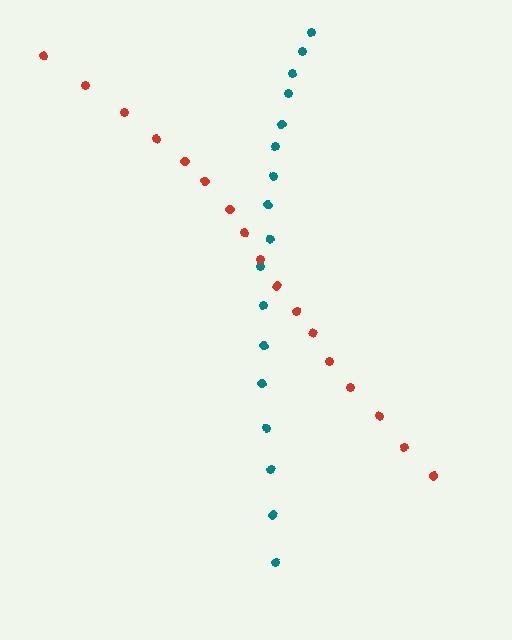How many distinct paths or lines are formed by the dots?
There are 2 distinct paths.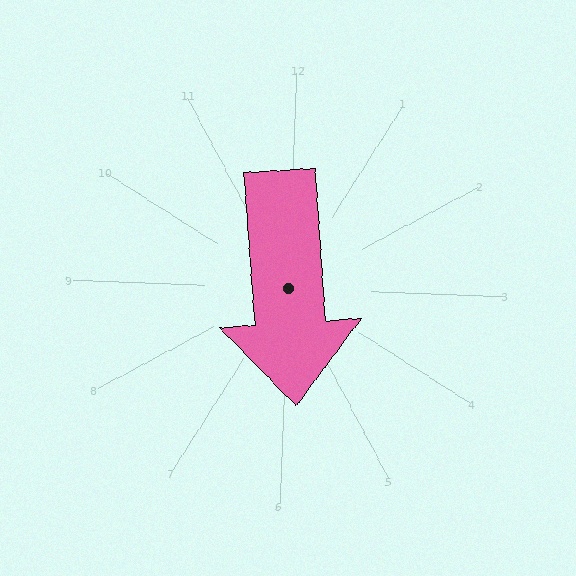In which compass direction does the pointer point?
South.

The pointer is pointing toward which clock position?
Roughly 6 o'clock.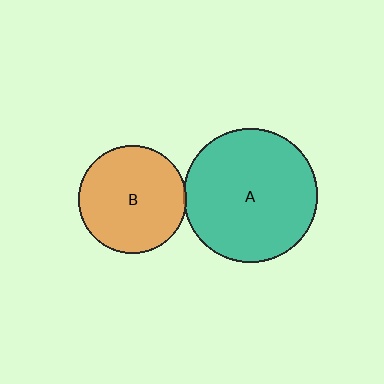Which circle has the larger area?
Circle A (teal).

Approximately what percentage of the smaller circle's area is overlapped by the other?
Approximately 5%.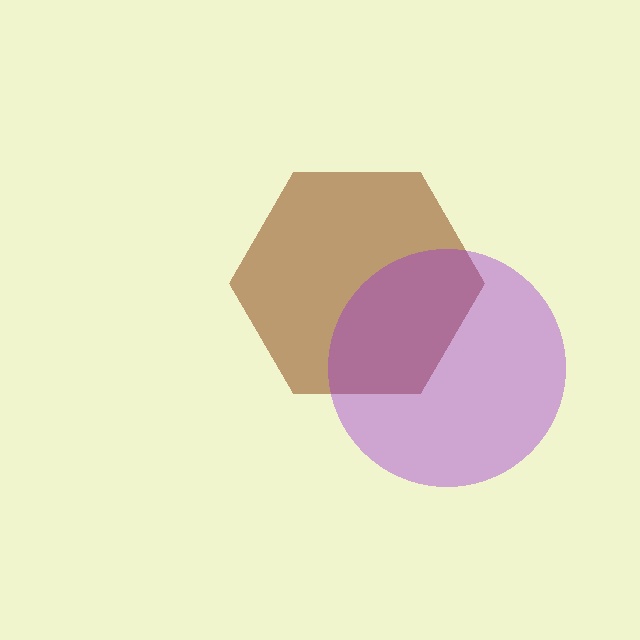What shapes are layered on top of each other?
The layered shapes are: a brown hexagon, a purple circle.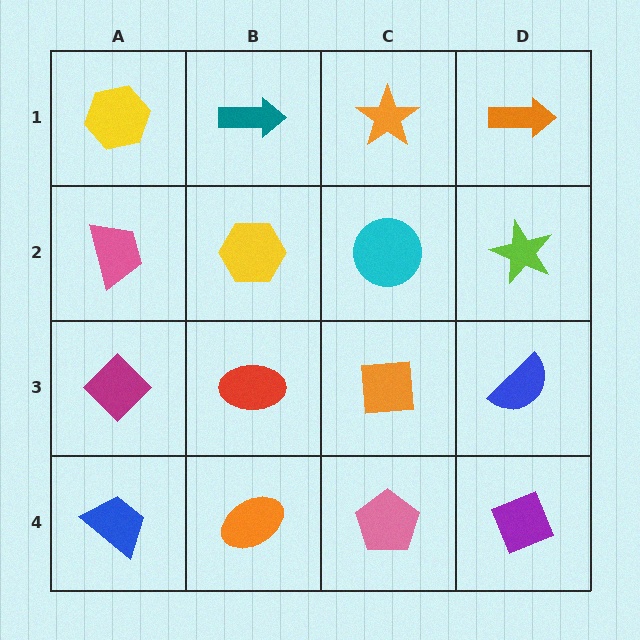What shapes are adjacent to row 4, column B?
A red ellipse (row 3, column B), a blue trapezoid (row 4, column A), a pink pentagon (row 4, column C).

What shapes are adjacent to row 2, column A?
A yellow hexagon (row 1, column A), a magenta diamond (row 3, column A), a yellow hexagon (row 2, column B).